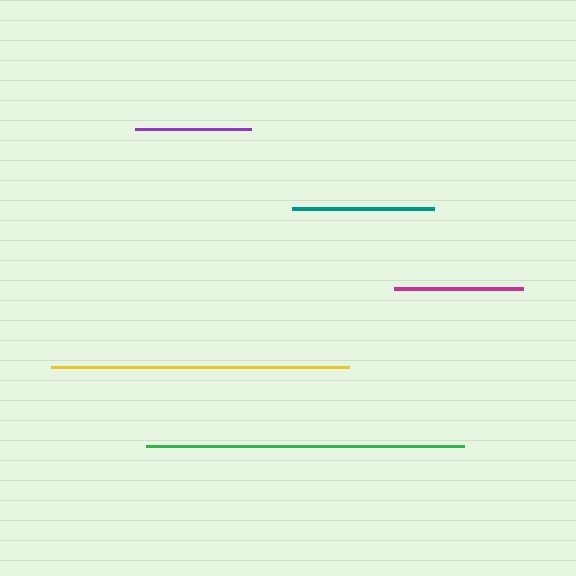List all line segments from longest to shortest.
From longest to shortest: green, yellow, teal, magenta, purple.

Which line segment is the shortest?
The purple line is the shortest at approximately 116 pixels.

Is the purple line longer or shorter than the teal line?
The teal line is longer than the purple line.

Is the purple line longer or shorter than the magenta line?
The magenta line is longer than the purple line.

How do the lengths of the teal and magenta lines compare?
The teal and magenta lines are approximately the same length.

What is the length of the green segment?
The green segment is approximately 318 pixels long.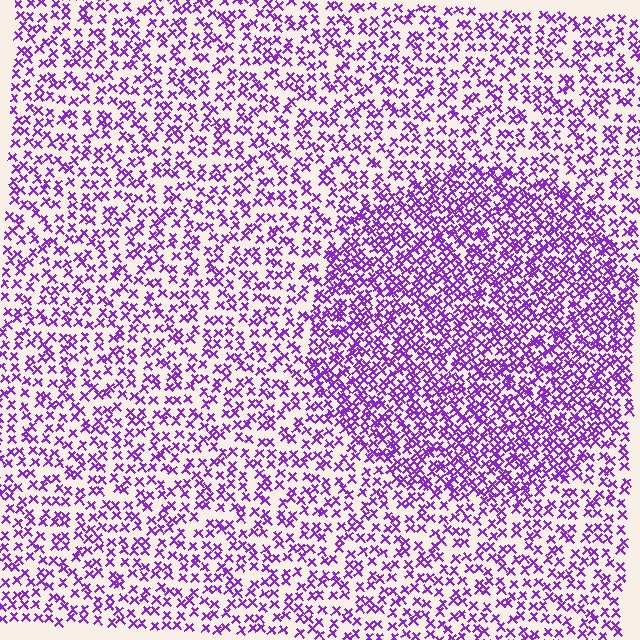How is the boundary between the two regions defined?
The boundary is defined by a change in element density (approximately 1.8x ratio). All elements are the same color, size, and shape.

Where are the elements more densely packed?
The elements are more densely packed inside the circle boundary.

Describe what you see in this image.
The image contains small purple elements arranged at two different densities. A circle-shaped region is visible where the elements are more densely packed than the surrounding area.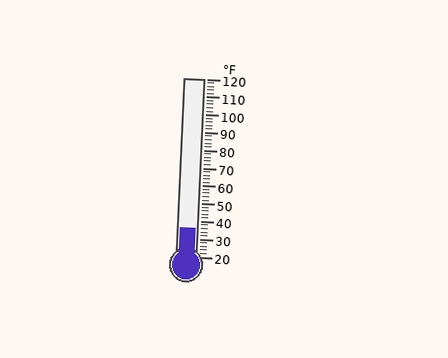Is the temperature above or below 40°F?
The temperature is below 40°F.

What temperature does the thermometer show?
The thermometer shows approximately 36°F.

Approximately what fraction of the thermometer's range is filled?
The thermometer is filled to approximately 15% of its range.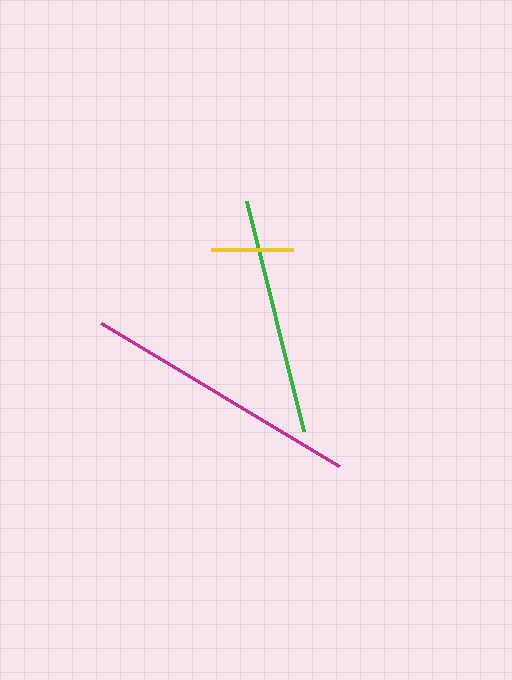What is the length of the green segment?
The green segment is approximately 237 pixels long.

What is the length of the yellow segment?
The yellow segment is approximately 82 pixels long.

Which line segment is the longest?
The magenta line is the longest at approximately 277 pixels.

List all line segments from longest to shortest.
From longest to shortest: magenta, green, yellow.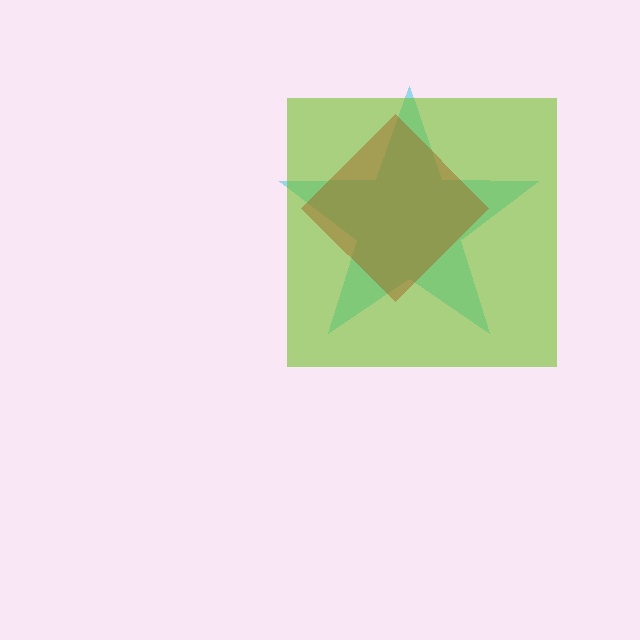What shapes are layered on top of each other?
The layered shapes are: a cyan star, a lime square, a brown diamond.